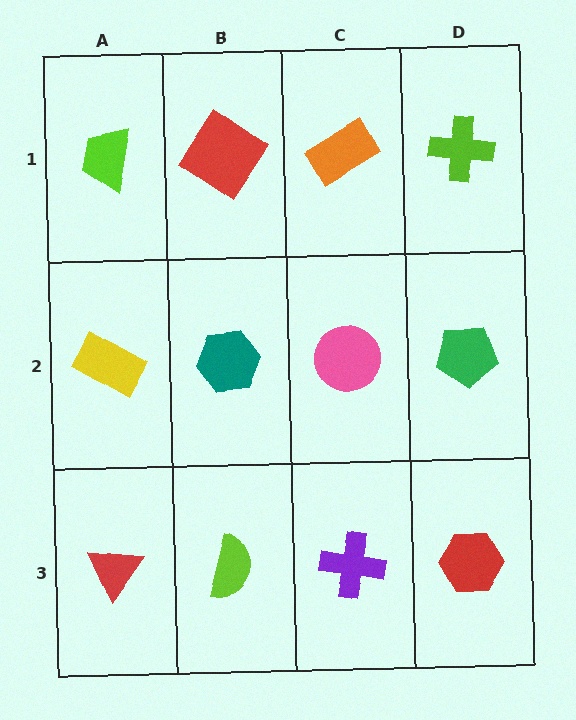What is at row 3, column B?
A lime semicircle.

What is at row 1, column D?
A lime cross.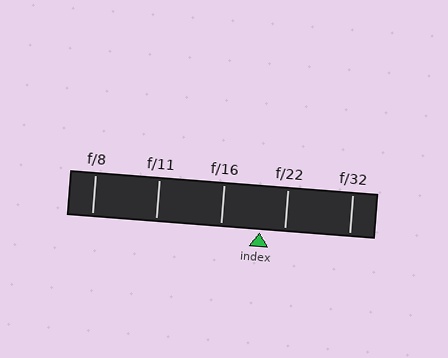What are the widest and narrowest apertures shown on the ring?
The widest aperture shown is f/8 and the narrowest is f/32.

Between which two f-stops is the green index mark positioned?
The index mark is between f/16 and f/22.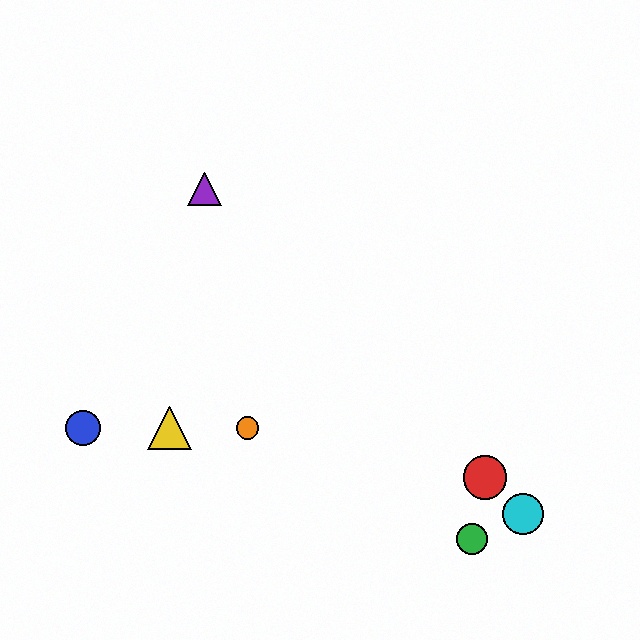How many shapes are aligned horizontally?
3 shapes (the blue circle, the yellow triangle, the orange circle) are aligned horizontally.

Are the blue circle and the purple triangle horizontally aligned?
No, the blue circle is at y≈428 and the purple triangle is at y≈189.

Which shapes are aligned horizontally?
The blue circle, the yellow triangle, the orange circle are aligned horizontally.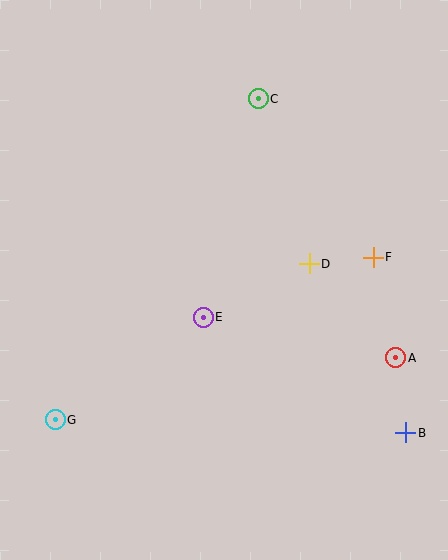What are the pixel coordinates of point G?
Point G is at (55, 420).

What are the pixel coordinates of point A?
Point A is at (396, 358).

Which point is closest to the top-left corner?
Point C is closest to the top-left corner.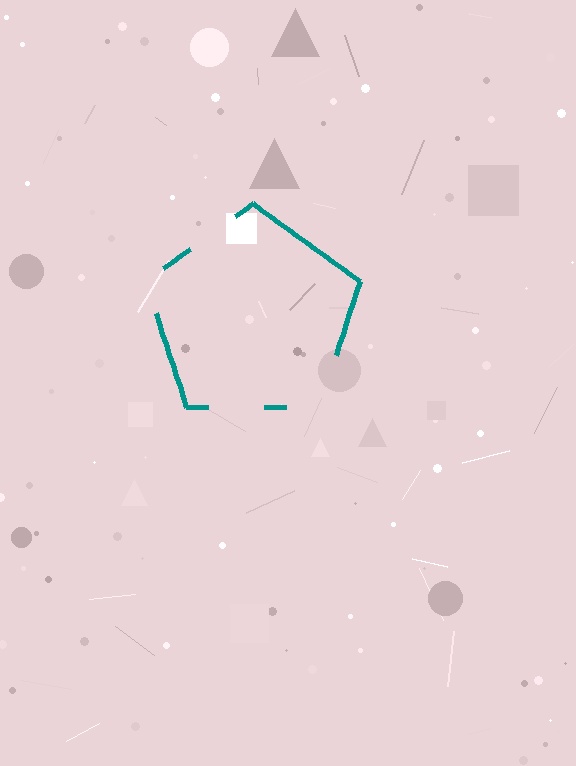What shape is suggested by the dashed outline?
The dashed outline suggests a pentagon.